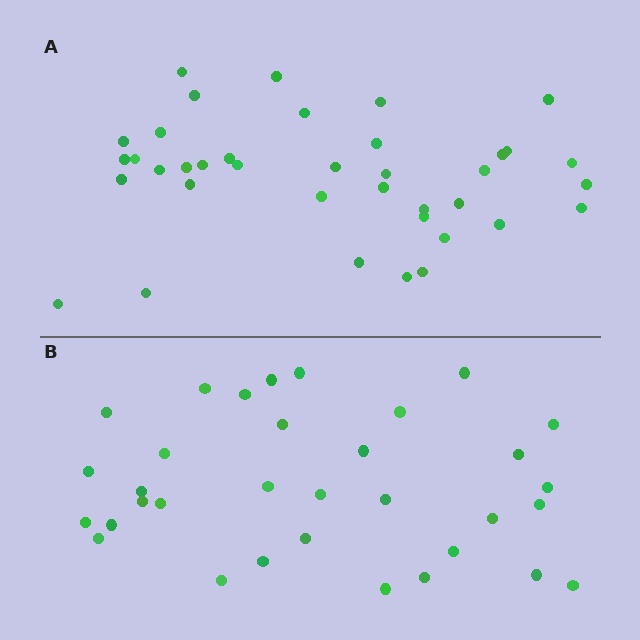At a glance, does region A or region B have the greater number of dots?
Region A (the top region) has more dots.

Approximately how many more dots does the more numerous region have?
Region A has about 5 more dots than region B.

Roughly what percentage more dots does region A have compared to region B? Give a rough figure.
About 15% more.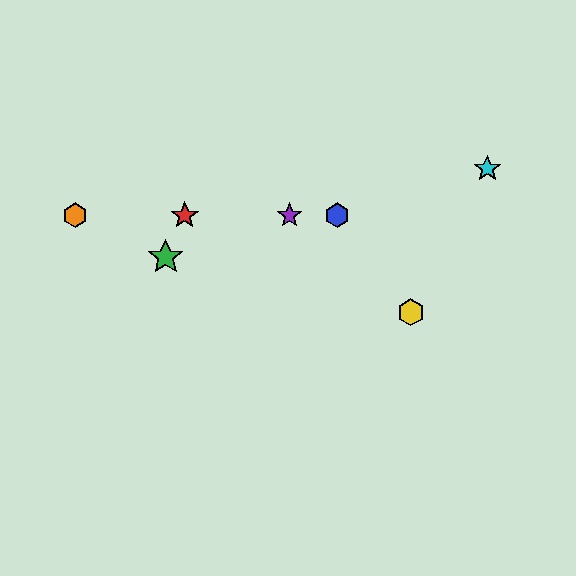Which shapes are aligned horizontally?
The red star, the blue hexagon, the purple star, the orange hexagon are aligned horizontally.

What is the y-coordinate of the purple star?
The purple star is at y≈215.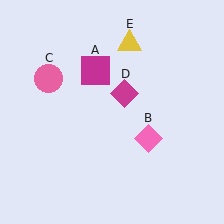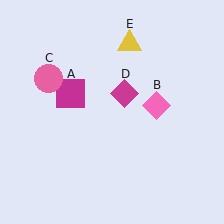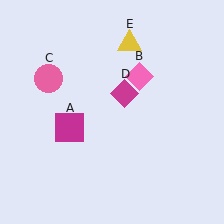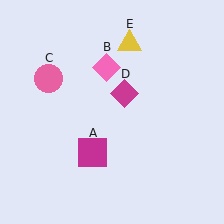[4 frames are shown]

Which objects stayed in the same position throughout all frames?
Pink circle (object C) and magenta diamond (object D) and yellow triangle (object E) remained stationary.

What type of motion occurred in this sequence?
The magenta square (object A), pink diamond (object B) rotated counterclockwise around the center of the scene.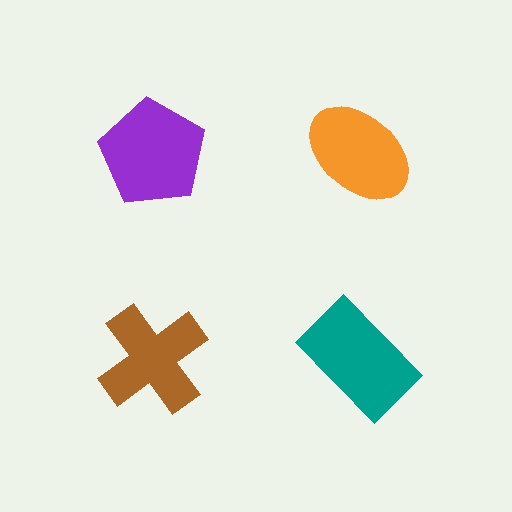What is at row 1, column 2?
An orange ellipse.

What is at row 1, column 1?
A purple pentagon.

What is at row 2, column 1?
A brown cross.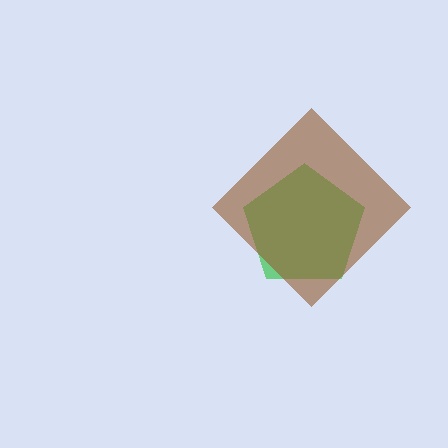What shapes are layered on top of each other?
The layered shapes are: a green pentagon, a brown diamond.